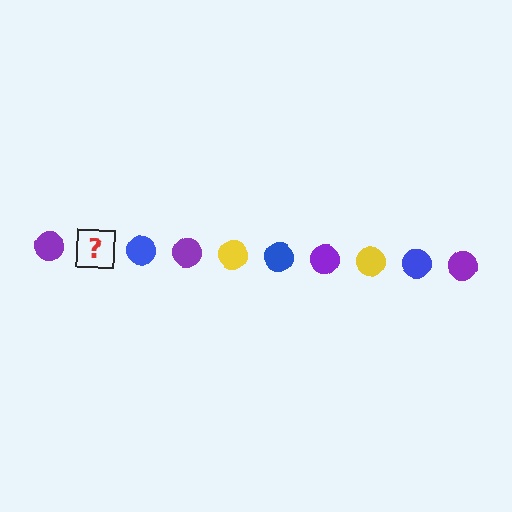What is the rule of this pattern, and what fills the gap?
The rule is that the pattern cycles through purple, yellow, blue circles. The gap should be filled with a yellow circle.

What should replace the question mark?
The question mark should be replaced with a yellow circle.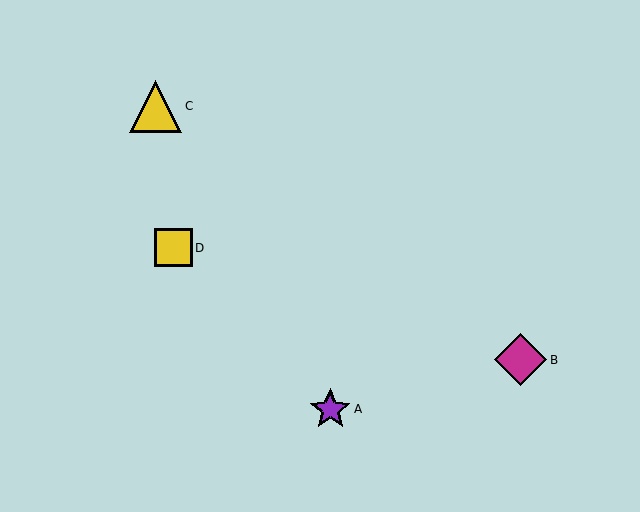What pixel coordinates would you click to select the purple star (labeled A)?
Click at (330, 409) to select the purple star A.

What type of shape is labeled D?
Shape D is a yellow square.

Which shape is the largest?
The yellow triangle (labeled C) is the largest.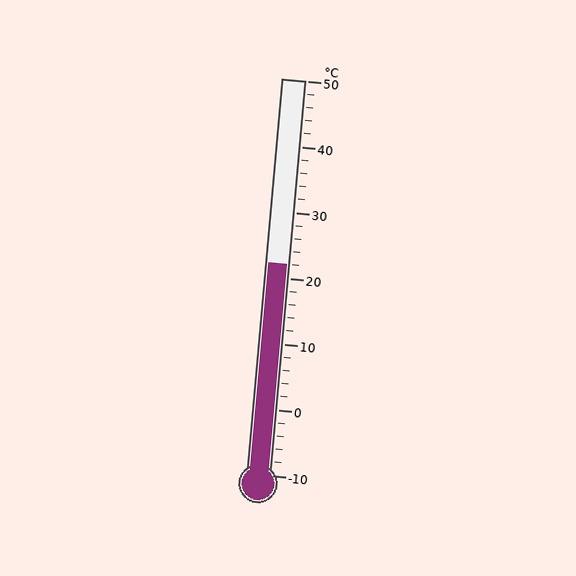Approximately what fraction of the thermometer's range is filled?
The thermometer is filled to approximately 55% of its range.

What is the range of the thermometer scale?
The thermometer scale ranges from -10°C to 50°C.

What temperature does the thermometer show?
The thermometer shows approximately 22°C.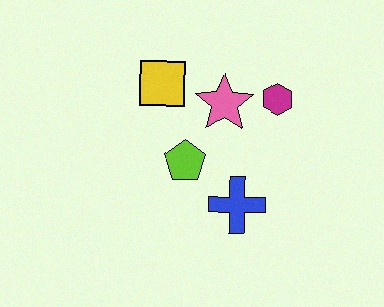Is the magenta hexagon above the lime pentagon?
Yes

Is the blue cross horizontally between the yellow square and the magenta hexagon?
Yes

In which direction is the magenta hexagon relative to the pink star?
The magenta hexagon is to the right of the pink star.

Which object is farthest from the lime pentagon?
The magenta hexagon is farthest from the lime pentagon.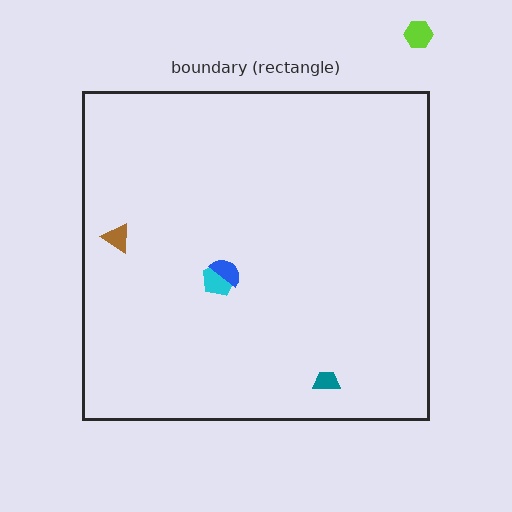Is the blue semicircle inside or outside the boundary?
Inside.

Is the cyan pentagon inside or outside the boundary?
Inside.